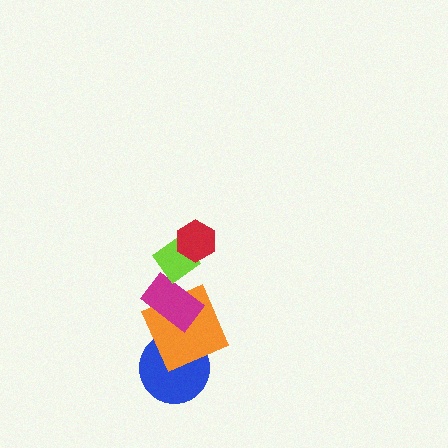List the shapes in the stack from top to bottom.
From top to bottom: the red hexagon, the lime diamond, the magenta rectangle, the orange square, the blue circle.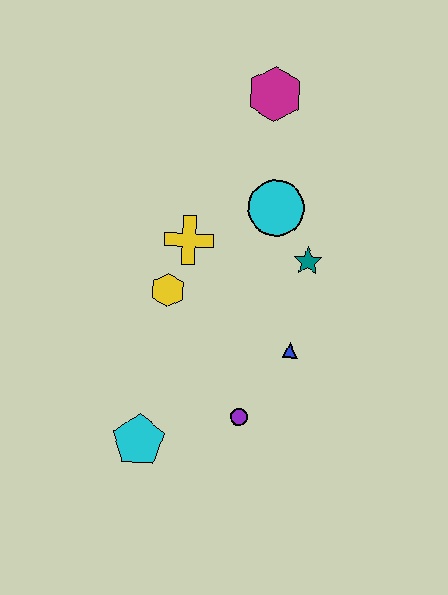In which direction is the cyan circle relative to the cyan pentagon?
The cyan circle is above the cyan pentagon.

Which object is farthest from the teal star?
The cyan pentagon is farthest from the teal star.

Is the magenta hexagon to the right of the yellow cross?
Yes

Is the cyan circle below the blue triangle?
No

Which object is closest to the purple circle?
The blue triangle is closest to the purple circle.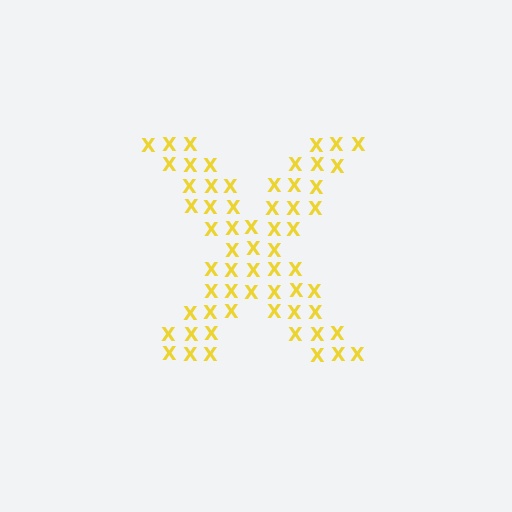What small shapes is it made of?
It is made of small letter X's.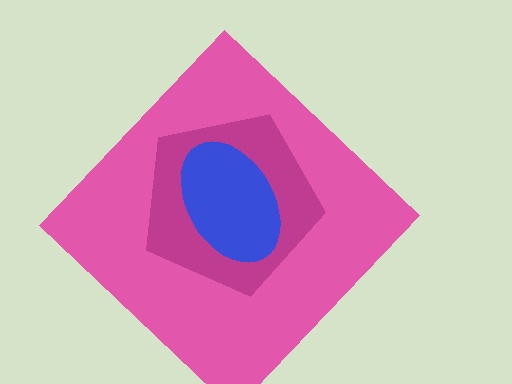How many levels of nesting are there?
3.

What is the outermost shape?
The pink diamond.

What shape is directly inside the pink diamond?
The magenta pentagon.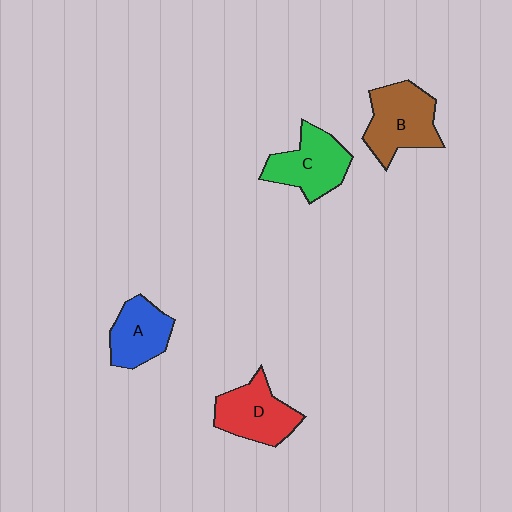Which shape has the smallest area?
Shape A (blue).